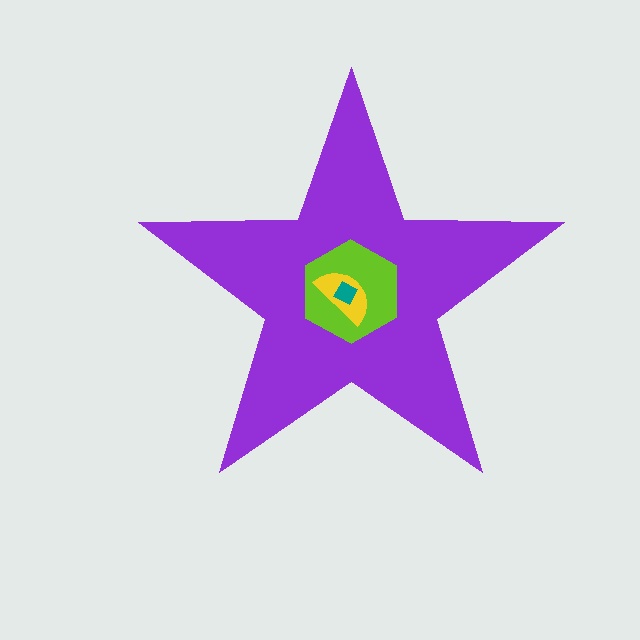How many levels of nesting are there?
4.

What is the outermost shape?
The purple star.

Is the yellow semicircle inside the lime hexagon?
Yes.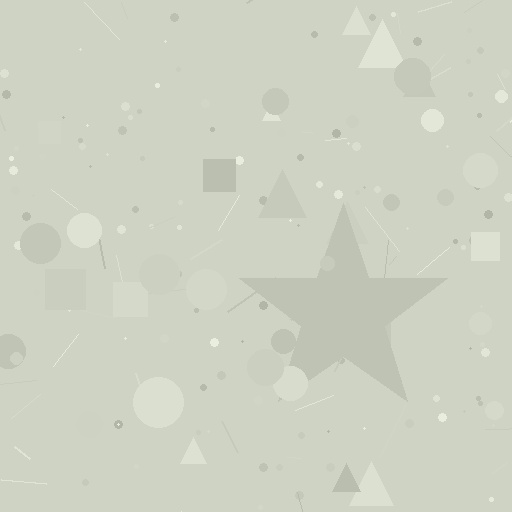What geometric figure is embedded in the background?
A star is embedded in the background.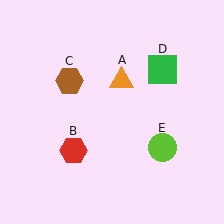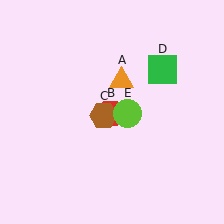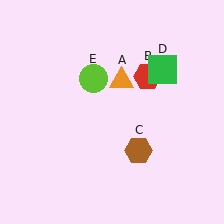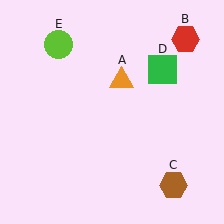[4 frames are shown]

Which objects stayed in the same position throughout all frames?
Orange triangle (object A) and green square (object D) remained stationary.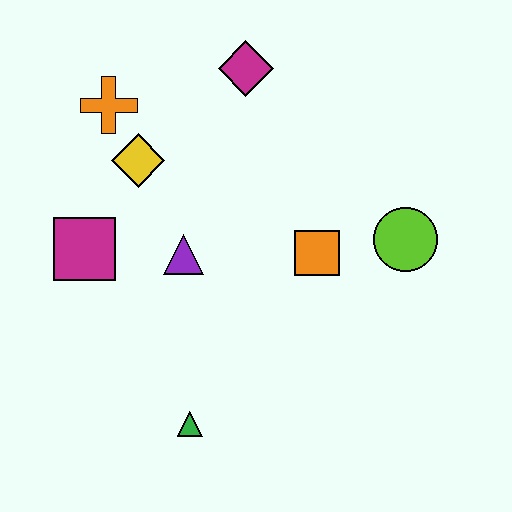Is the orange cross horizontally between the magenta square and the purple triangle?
Yes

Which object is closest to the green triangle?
The purple triangle is closest to the green triangle.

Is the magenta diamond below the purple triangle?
No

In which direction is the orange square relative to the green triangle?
The orange square is above the green triangle.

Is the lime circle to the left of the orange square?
No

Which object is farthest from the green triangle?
The magenta diamond is farthest from the green triangle.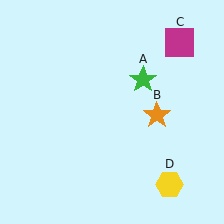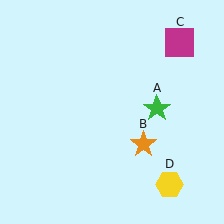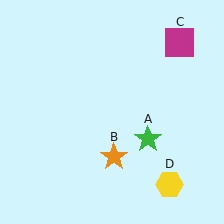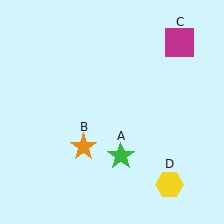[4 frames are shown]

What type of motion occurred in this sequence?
The green star (object A), orange star (object B) rotated clockwise around the center of the scene.